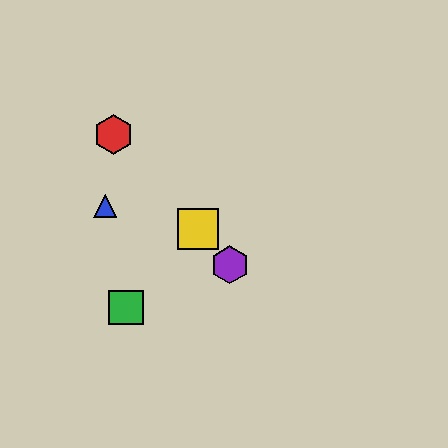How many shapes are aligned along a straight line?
3 shapes (the red hexagon, the yellow square, the purple hexagon) are aligned along a straight line.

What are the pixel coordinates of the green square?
The green square is at (126, 308).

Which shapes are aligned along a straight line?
The red hexagon, the yellow square, the purple hexagon are aligned along a straight line.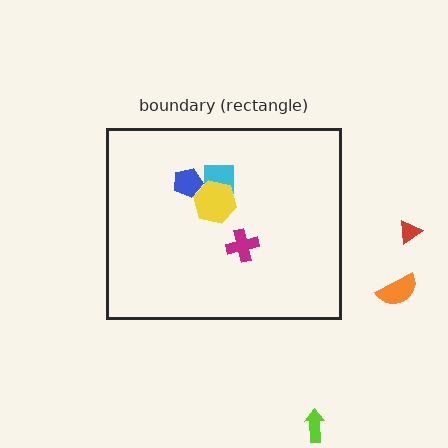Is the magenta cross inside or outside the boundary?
Inside.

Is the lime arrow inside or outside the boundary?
Outside.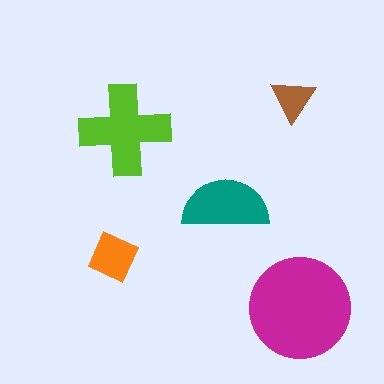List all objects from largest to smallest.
The magenta circle, the lime cross, the teal semicircle, the orange diamond, the brown triangle.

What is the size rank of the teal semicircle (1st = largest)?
3rd.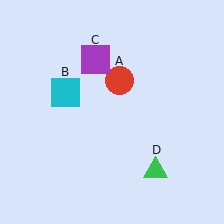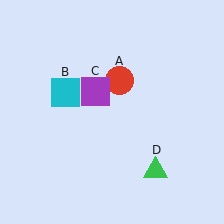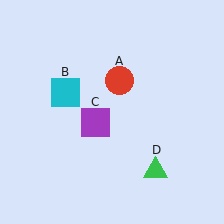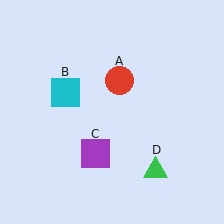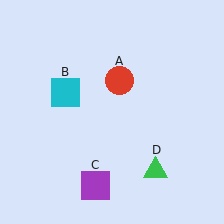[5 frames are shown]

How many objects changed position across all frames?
1 object changed position: purple square (object C).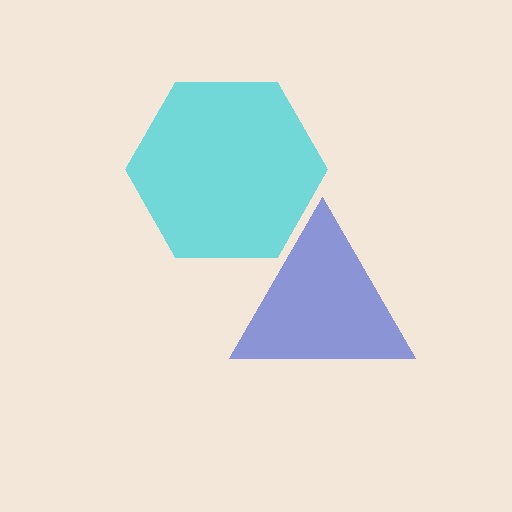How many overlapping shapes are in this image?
There are 2 overlapping shapes in the image.